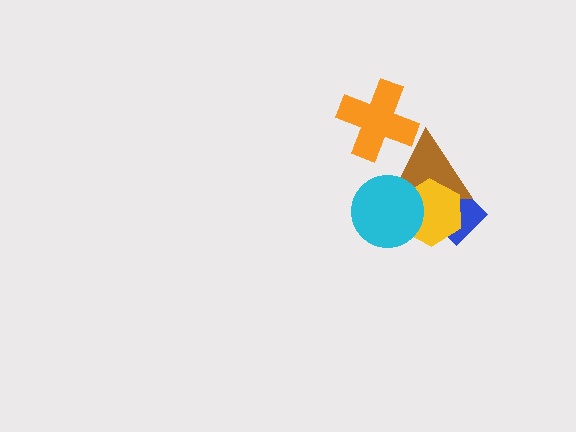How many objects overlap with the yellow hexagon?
3 objects overlap with the yellow hexagon.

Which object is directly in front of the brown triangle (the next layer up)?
The yellow hexagon is directly in front of the brown triangle.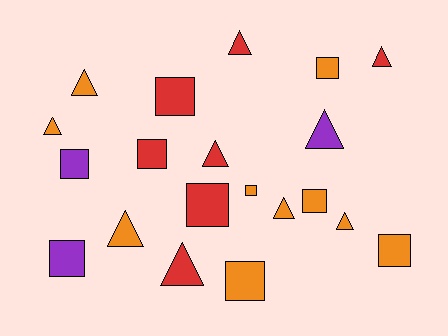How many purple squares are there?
There are 2 purple squares.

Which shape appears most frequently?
Triangle, with 10 objects.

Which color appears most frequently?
Orange, with 10 objects.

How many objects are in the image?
There are 20 objects.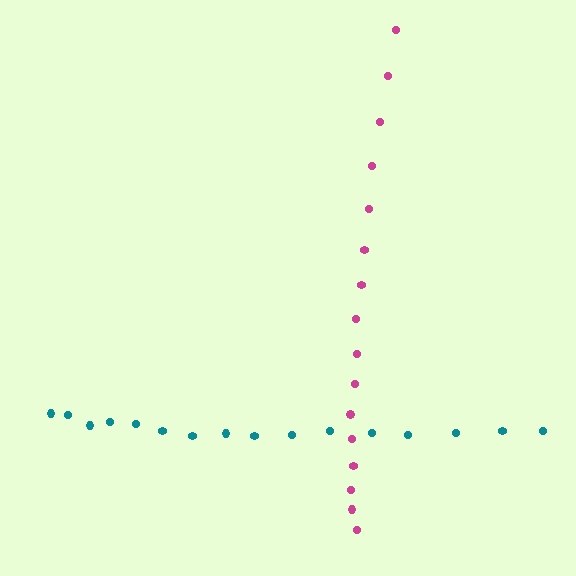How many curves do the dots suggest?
There are 2 distinct paths.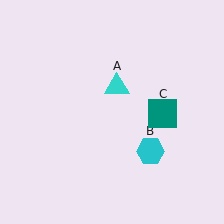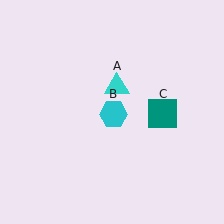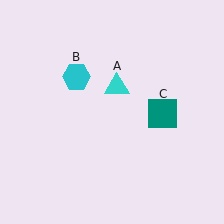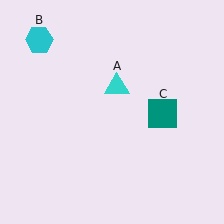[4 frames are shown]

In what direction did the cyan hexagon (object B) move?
The cyan hexagon (object B) moved up and to the left.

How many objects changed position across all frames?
1 object changed position: cyan hexagon (object B).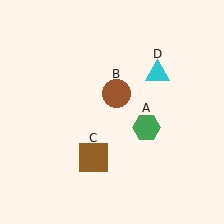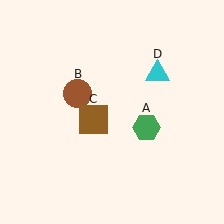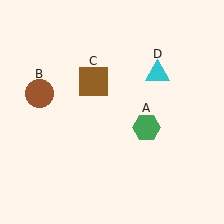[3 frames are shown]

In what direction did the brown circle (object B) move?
The brown circle (object B) moved left.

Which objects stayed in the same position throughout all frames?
Green hexagon (object A) and cyan triangle (object D) remained stationary.